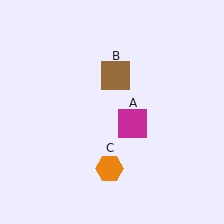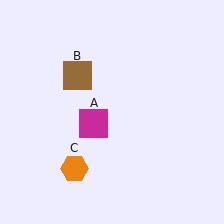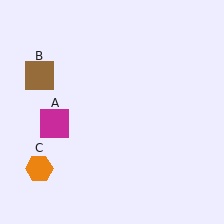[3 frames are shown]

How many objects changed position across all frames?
3 objects changed position: magenta square (object A), brown square (object B), orange hexagon (object C).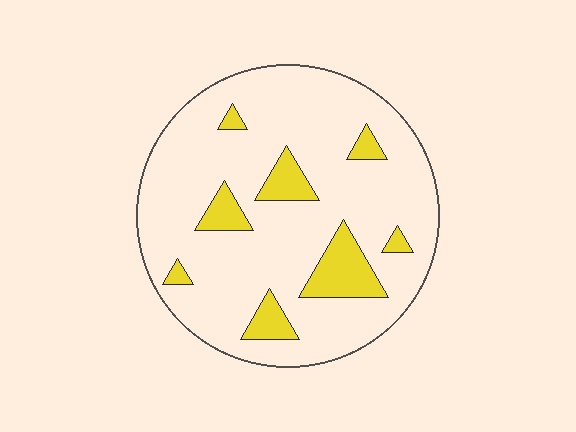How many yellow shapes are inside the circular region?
8.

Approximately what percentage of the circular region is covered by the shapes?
Approximately 15%.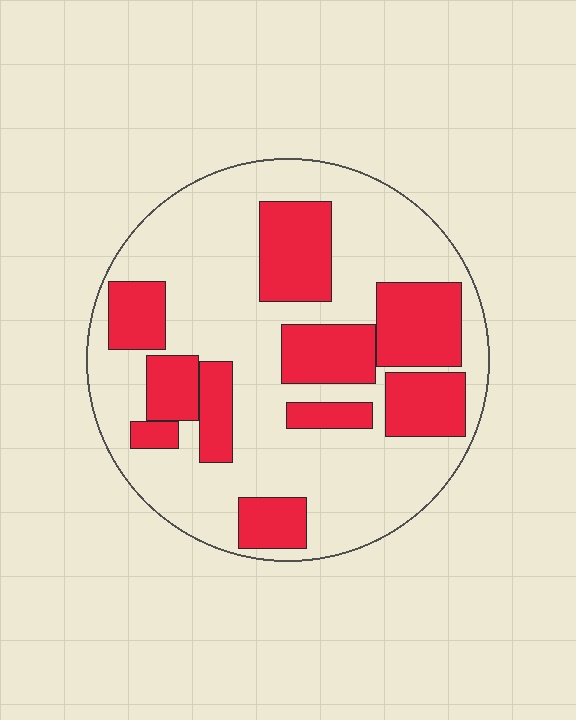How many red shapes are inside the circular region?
10.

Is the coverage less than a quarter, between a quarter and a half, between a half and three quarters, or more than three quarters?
Between a quarter and a half.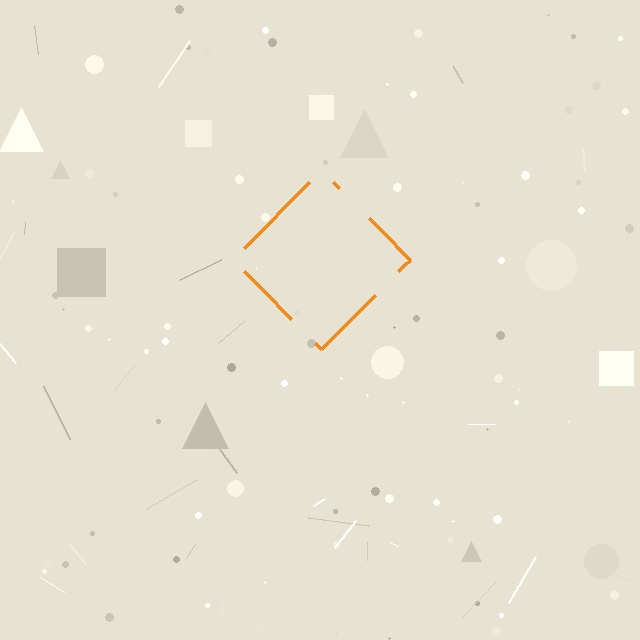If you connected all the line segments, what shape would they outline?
They would outline a diamond.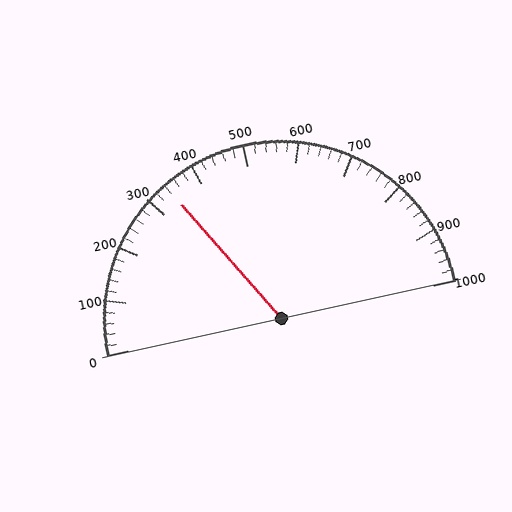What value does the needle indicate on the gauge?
The needle indicates approximately 340.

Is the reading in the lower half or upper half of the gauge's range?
The reading is in the lower half of the range (0 to 1000).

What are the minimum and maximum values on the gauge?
The gauge ranges from 0 to 1000.